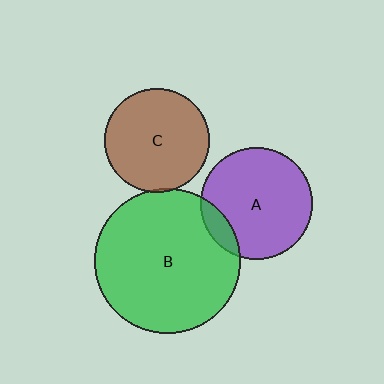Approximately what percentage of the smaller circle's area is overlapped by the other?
Approximately 10%.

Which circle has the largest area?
Circle B (green).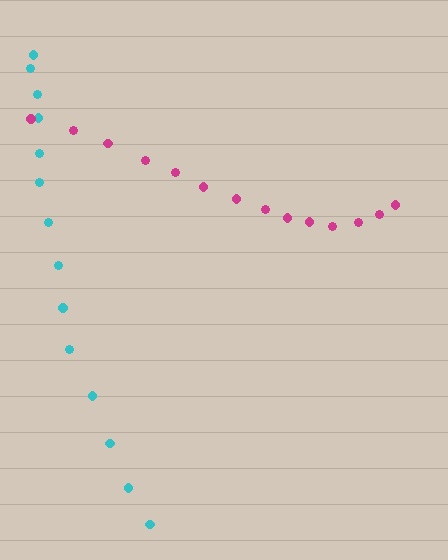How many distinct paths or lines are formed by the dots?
There are 2 distinct paths.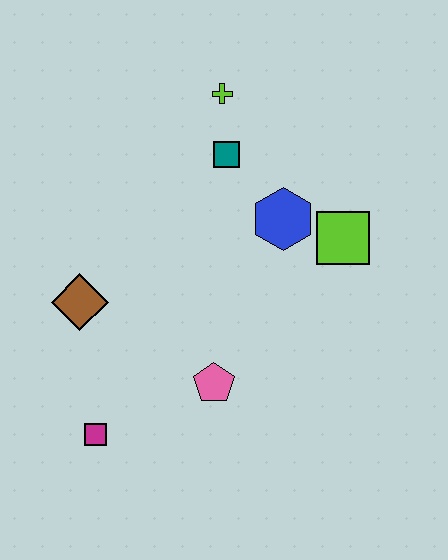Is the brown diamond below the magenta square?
No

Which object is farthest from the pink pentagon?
The lime cross is farthest from the pink pentagon.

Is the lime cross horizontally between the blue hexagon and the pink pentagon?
Yes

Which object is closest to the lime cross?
The teal square is closest to the lime cross.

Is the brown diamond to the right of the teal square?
No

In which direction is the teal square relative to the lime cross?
The teal square is below the lime cross.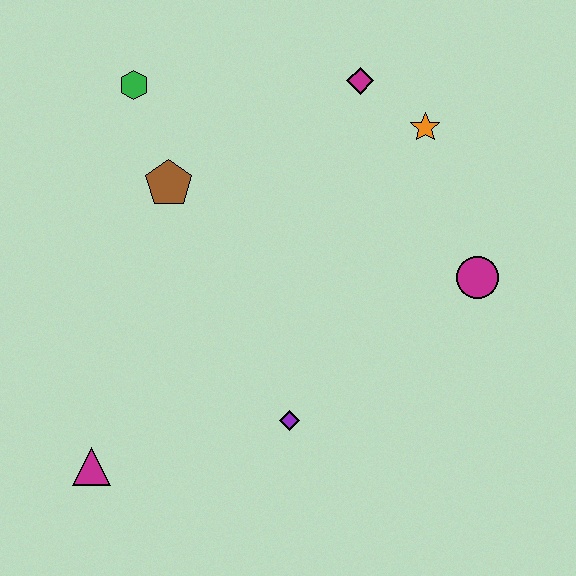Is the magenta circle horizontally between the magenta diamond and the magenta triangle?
No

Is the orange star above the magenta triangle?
Yes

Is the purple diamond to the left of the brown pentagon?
No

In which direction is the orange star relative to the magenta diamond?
The orange star is to the right of the magenta diamond.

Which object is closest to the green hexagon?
The brown pentagon is closest to the green hexagon.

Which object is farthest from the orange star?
The magenta triangle is farthest from the orange star.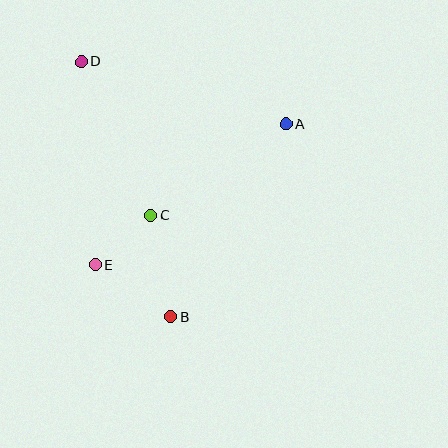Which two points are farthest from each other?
Points B and D are farthest from each other.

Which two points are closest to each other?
Points C and E are closest to each other.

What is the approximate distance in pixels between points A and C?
The distance between A and C is approximately 164 pixels.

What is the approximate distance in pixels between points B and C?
The distance between B and C is approximately 103 pixels.